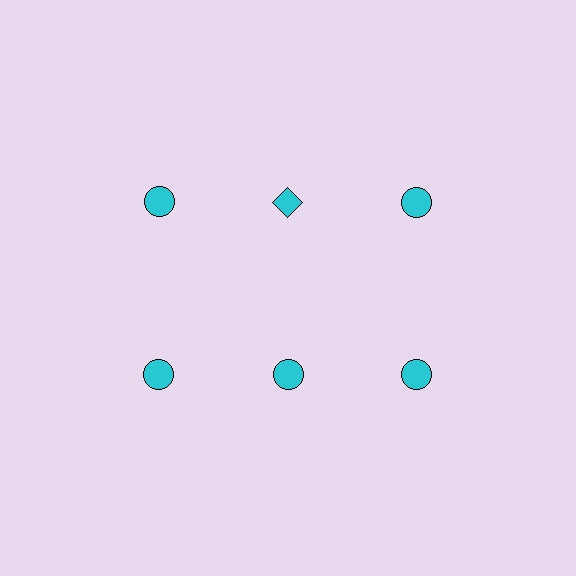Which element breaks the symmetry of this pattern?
The cyan diamond in the top row, second from left column breaks the symmetry. All other shapes are cyan circles.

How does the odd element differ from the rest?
It has a different shape: diamond instead of circle.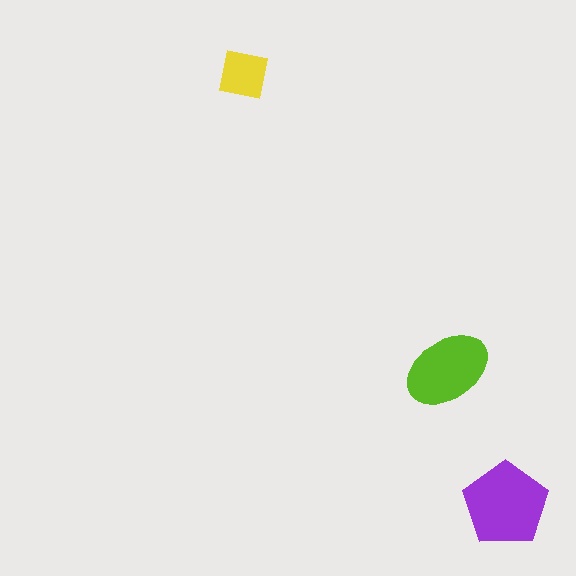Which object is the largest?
The purple pentagon.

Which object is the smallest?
The yellow square.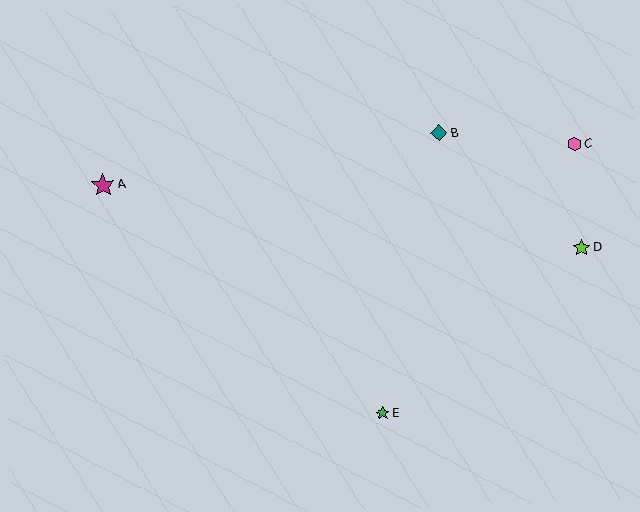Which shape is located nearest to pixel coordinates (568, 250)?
The lime star (labeled D) at (582, 248) is nearest to that location.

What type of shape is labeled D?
Shape D is a lime star.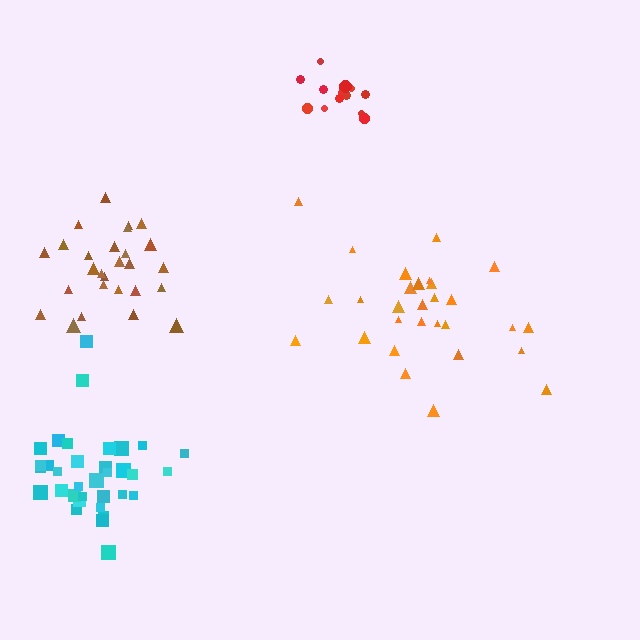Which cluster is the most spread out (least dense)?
Orange.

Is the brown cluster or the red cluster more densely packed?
Red.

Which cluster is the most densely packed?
Red.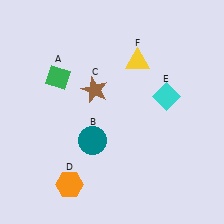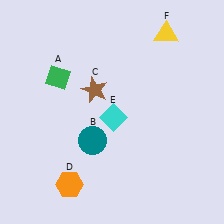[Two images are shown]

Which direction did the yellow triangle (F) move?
The yellow triangle (F) moved right.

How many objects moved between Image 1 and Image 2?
2 objects moved between the two images.